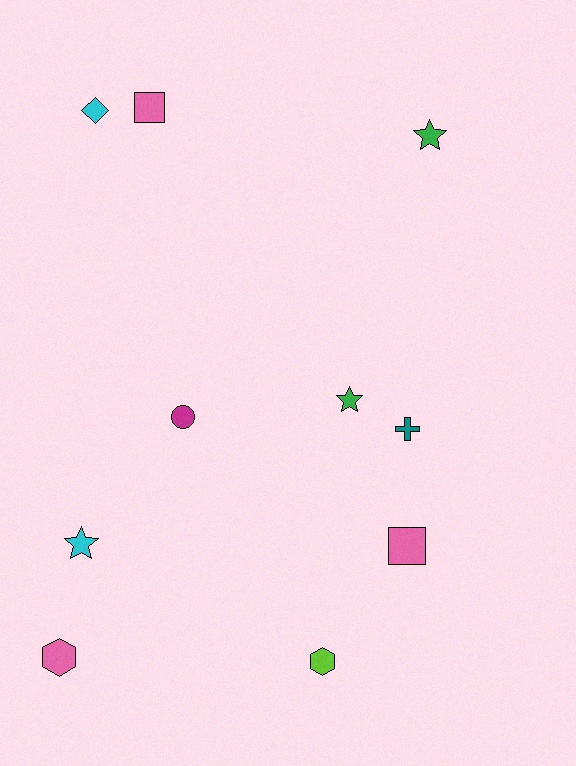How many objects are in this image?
There are 10 objects.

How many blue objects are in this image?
There are no blue objects.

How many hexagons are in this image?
There are 2 hexagons.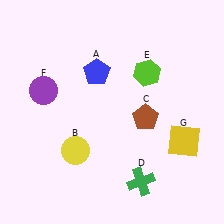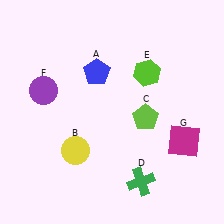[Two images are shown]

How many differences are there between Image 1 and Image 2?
There are 2 differences between the two images.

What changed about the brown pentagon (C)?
In Image 1, C is brown. In Image 2, it changed to lime.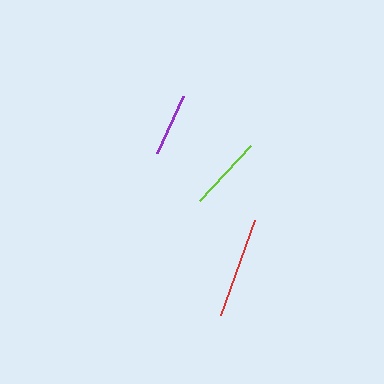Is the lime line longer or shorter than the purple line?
The lime line is longer than the purple line.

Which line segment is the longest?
The red line is the longest at approximately 102 pixels.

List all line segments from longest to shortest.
From longest to shortest: red, lime, purple.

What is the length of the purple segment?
The purple segment is approximately 62 pixels long.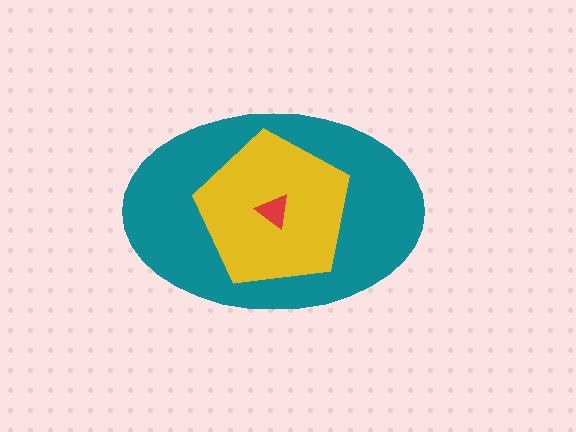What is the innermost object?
The red triangle.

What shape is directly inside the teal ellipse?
The yellow pentagon.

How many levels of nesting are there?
3.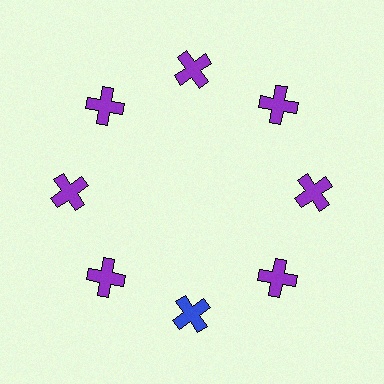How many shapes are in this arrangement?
There are 8 shapes arranged in a ring pattern.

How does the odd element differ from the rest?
It has a different color: blue instead of purple.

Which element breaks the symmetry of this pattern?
The blue cross at roughly the 6 o'clock position breaks the symmetry. All other shapes are purple crosses.